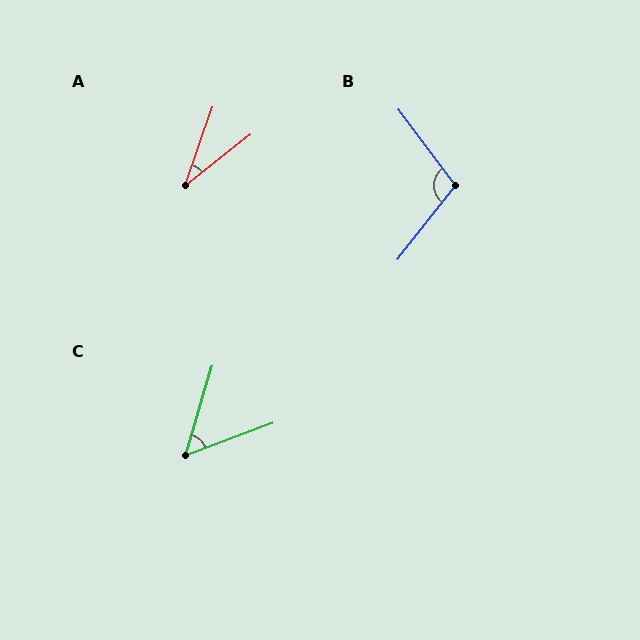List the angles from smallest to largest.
A (33°), C (53°), B (105°).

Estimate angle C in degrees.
Approximately 53 degrees.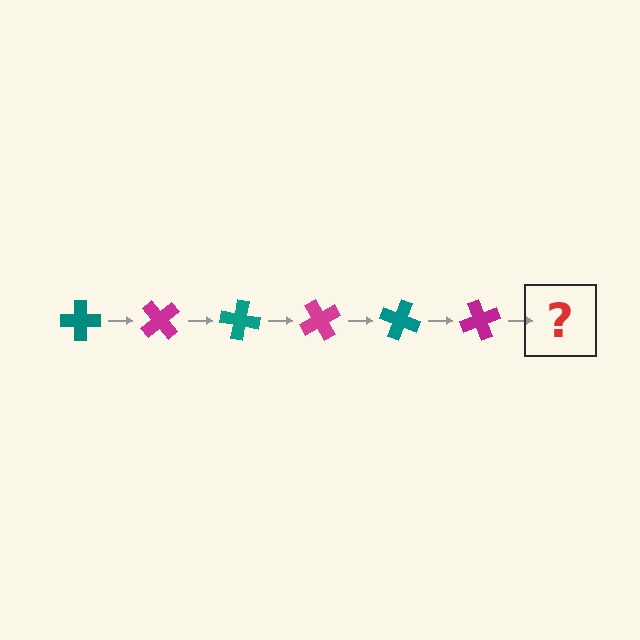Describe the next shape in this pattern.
It should be a teal cross, rotated 300 degrees from the start.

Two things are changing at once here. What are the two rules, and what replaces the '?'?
The two rules are that it rotates 50 degrees each step and the color cycles through teal and magenta. The '?' should be a teal cross, rotated 300 degrees from the start.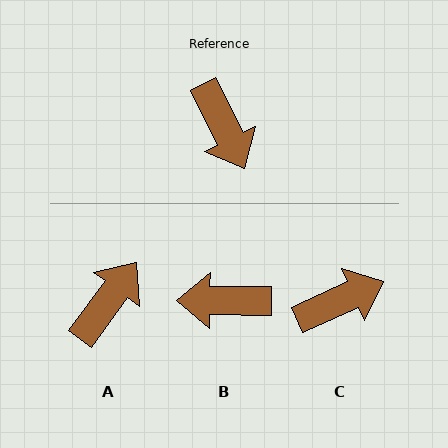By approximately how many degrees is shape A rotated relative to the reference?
Approximately 117 degrees counter-clockwise.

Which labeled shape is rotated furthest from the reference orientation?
A, about 117 degrees away.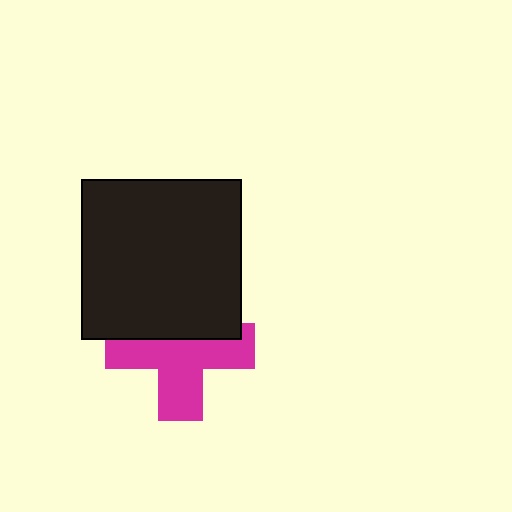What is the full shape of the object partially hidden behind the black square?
The partially hidden object is a magenta cross.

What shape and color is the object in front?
The object in front is a black square.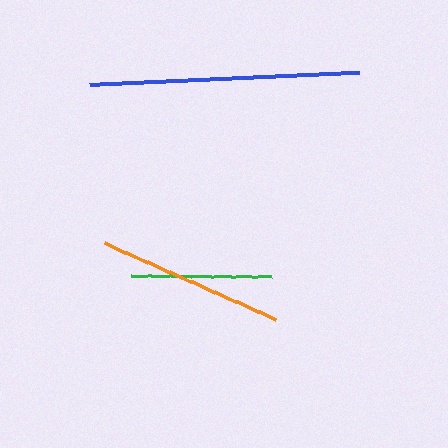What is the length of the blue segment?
The blue segment is approximately 270 pixels long.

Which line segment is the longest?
The blue line is the longest at approximately 270 pixels.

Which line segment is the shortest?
The green line is the shortest at approximately 141 pixels.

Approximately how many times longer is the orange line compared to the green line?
The orange line is approximately 1.3 times the length of the green line.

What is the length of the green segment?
The green segment is approximately 141 pixels long.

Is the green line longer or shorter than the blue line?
The blue line is longer than the green line.